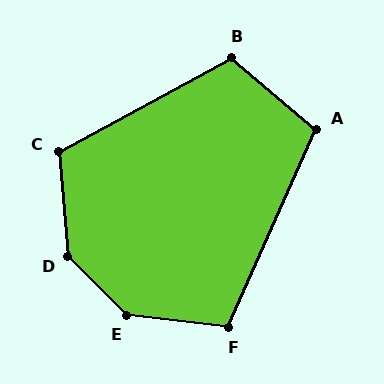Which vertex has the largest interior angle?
E, at approximately 141 degrees.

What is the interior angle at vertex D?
Approximately 140 degrees (obtuse).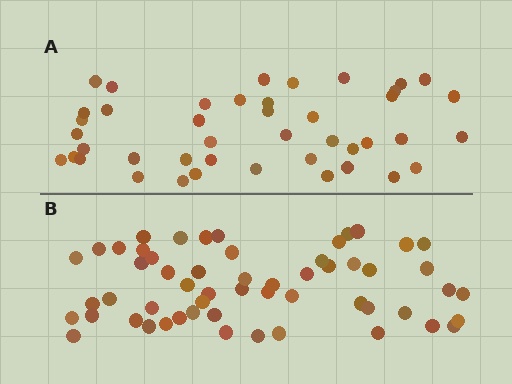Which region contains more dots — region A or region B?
Region B (the bottom region) has more dots.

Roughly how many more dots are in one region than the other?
Region B has approximately 15 more dots than region A.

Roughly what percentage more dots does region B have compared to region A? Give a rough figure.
About 30% more.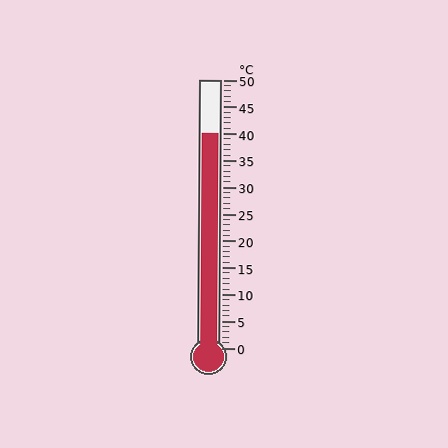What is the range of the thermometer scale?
The thermometer scale ranges from 0°C to 50°C.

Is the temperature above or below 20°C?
The temperature is above 20°C.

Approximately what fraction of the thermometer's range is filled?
The thermometer is filled to approximately 80% of its range.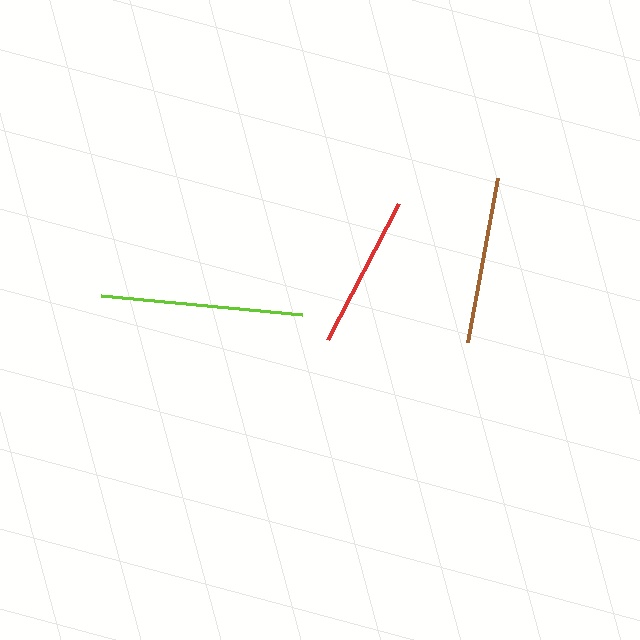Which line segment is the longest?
The lime line is the longest at approximately 202 pixels.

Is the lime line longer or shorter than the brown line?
The lime line is longer than the brown line.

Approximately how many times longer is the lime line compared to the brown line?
The lime line is approximately 1.2 times the length of the brown line.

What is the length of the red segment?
The red segment is approximately 153 pixels long.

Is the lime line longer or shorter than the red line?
The lime line is longer than the red line.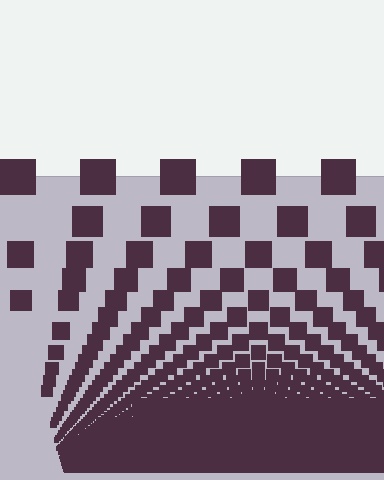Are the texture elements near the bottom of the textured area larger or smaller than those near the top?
Smaller. The gradient is inverted — elements near the bottom are smaller and denser.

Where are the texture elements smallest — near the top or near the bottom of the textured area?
Near the bottom.